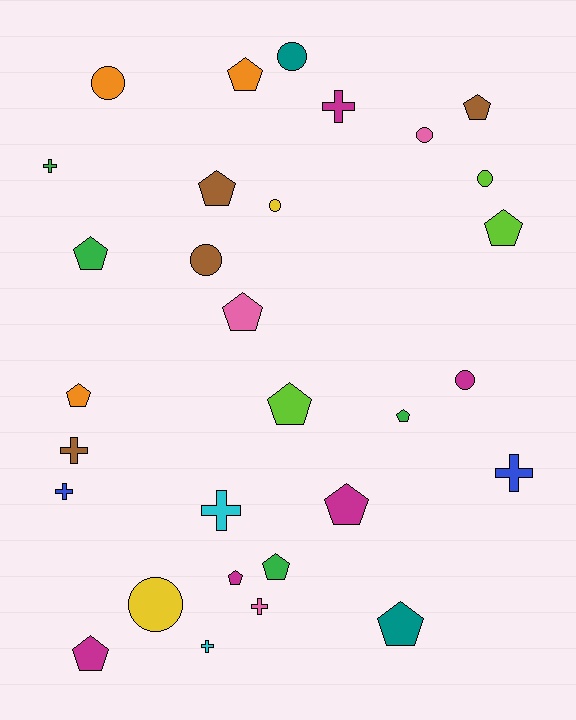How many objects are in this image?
There are 30 objects.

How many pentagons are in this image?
There are 14 pentagons.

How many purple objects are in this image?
There are no purple objects.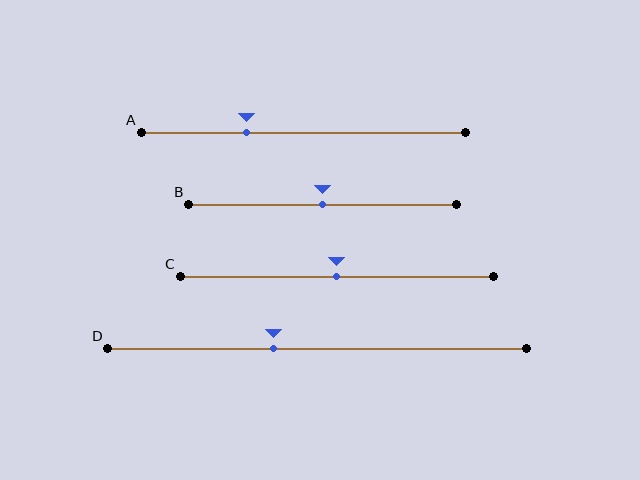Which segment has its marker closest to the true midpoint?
Segment B has its marker closest to the true midpoint.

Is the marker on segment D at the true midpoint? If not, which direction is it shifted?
No, the marker on segment D is shifted to the left by about 10% of the segment length.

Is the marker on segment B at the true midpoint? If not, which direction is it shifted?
Yes, the marker on segment B is at the true midpoint.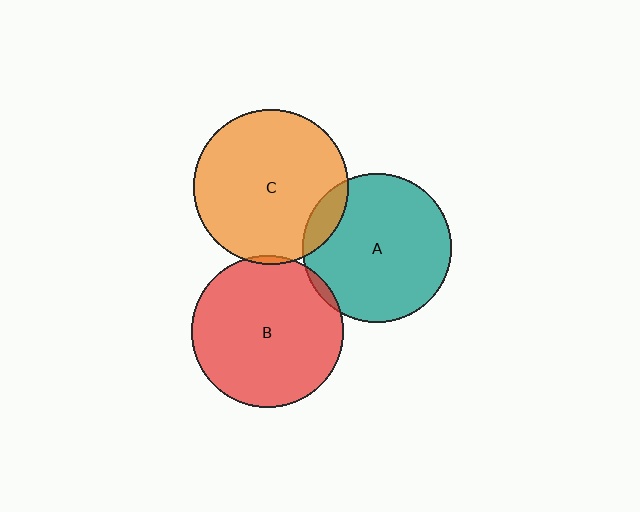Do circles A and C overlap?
Yes.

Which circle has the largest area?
Circle C (orange).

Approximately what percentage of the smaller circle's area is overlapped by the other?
Approximately 10%.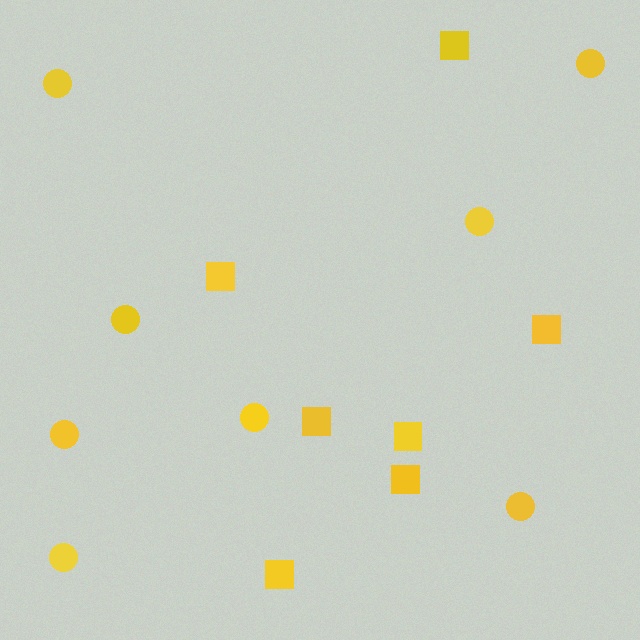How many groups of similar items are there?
There are 2 groups: one group of circles (8) and one group of squares (7).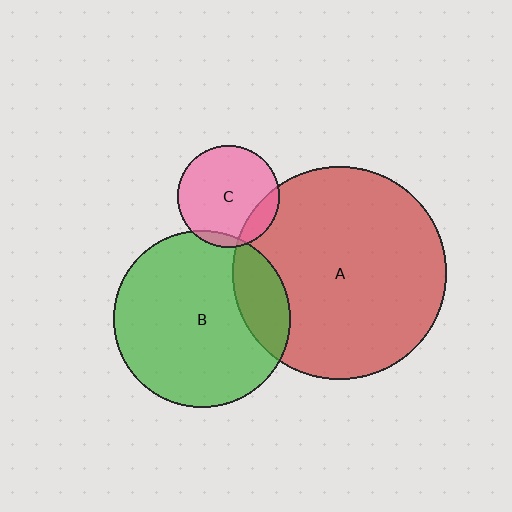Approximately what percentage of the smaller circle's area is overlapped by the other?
Approximately 5%.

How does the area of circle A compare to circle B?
Approximately 1.5 times.